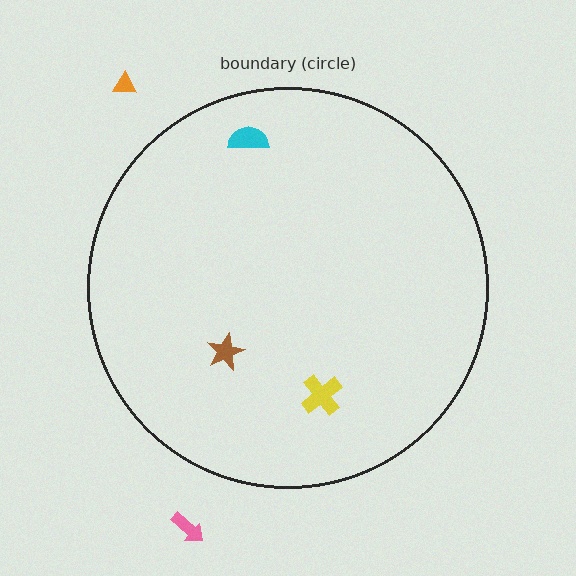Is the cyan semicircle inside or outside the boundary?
Inside.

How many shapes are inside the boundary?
3 inside, 2 outside.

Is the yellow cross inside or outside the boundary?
Inside.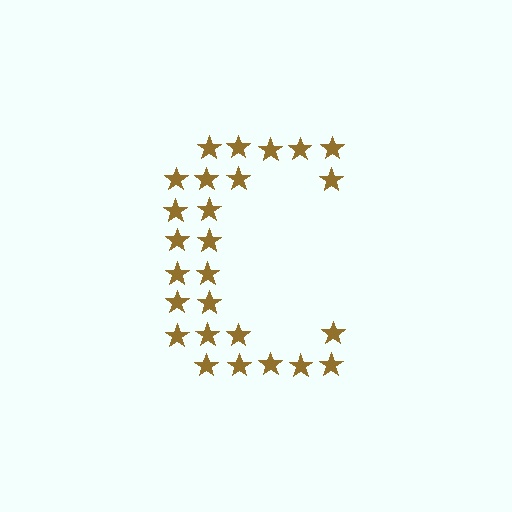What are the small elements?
The small elements are stars.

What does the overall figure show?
The overall figure shows the letter C.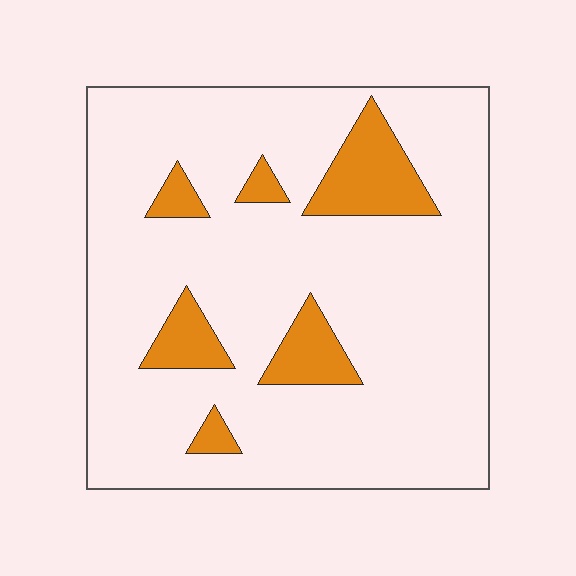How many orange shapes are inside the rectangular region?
6.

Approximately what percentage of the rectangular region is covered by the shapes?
Approximately 15%.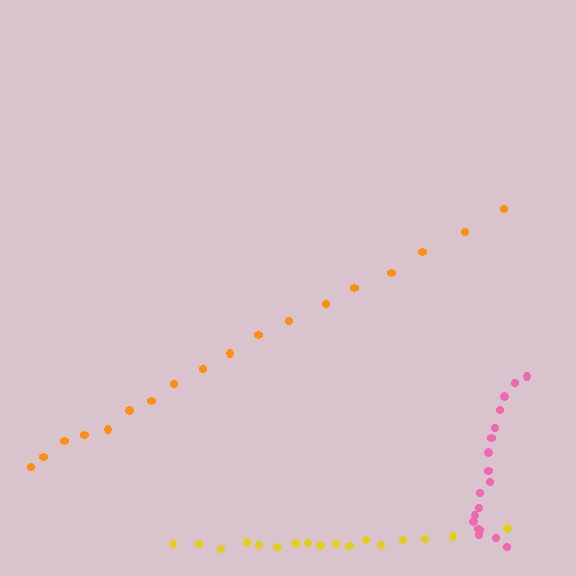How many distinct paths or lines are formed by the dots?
There are 3 distinct paths.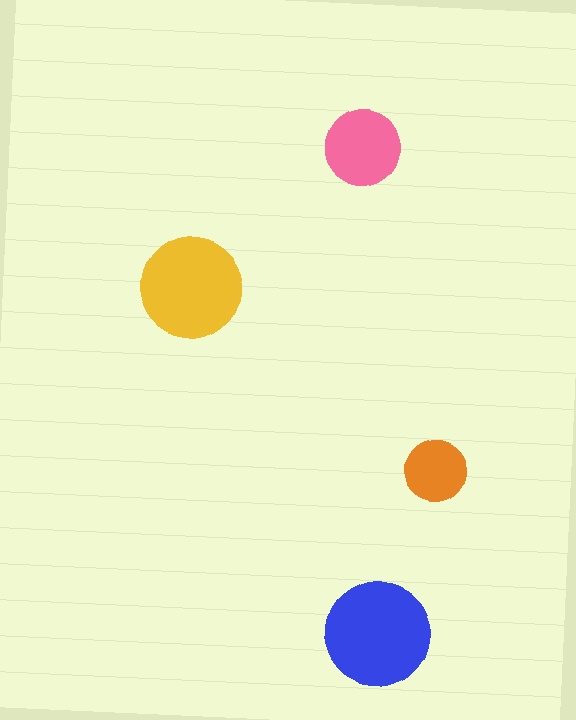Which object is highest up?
The pink circle is topmost.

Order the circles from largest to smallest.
the blue one, the yellow one, the pink one, the orange one.